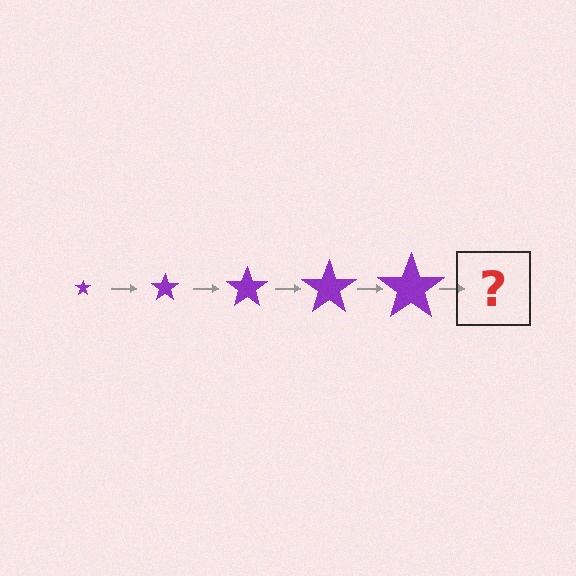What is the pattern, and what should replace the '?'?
The pattern is that the star gets progressively larger each step. The '?' should be a purple star, larger than the previous one.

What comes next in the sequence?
The next element should be a purple star, larger than the previous one.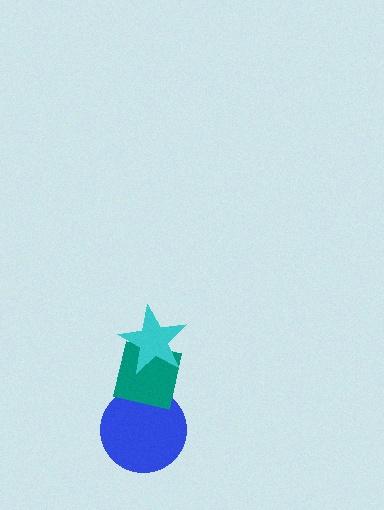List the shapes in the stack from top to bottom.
From top to bottom: the cyan star, the teal square, the blue circle.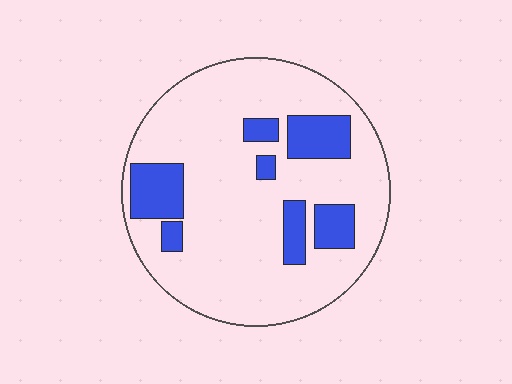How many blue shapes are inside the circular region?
7.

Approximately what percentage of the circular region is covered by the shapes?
Approximately 20%.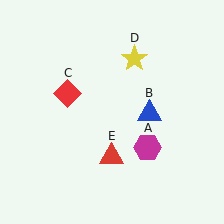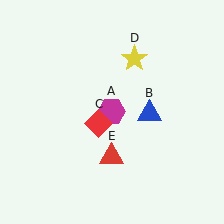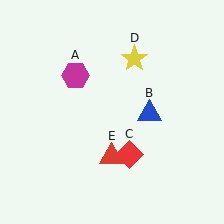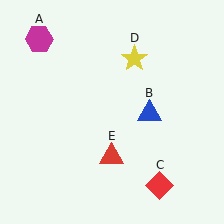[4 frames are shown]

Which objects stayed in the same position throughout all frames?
Blue triangle (object B) and yellow star (object D) and red triangle (object E) remained stationary.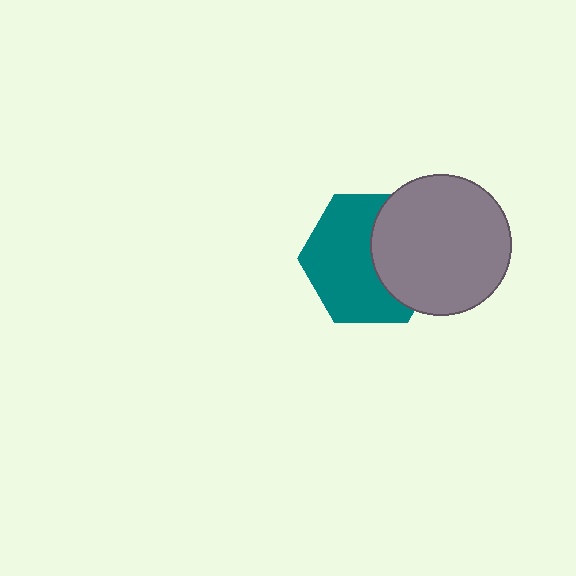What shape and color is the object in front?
The object in front is a gray circle.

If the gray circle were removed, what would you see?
You would see the complete teal hexagon.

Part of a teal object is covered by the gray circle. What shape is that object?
It is a hexagon.